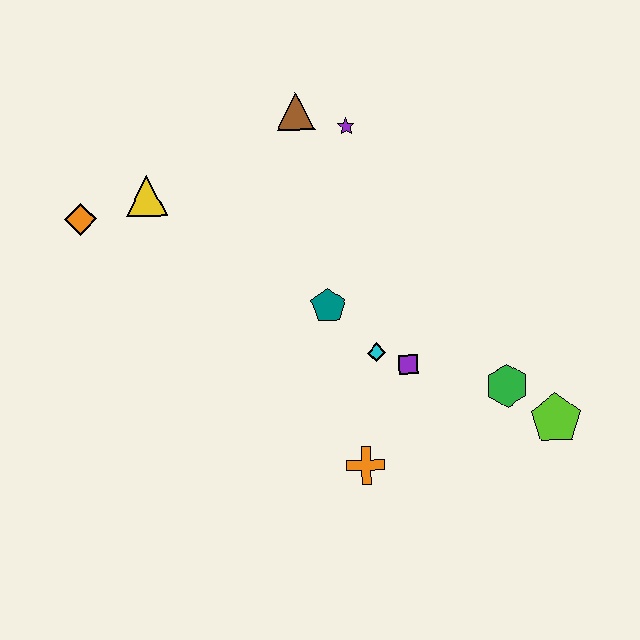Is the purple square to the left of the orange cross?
No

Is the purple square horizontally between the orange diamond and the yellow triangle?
No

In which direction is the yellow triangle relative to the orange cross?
The yellow triangle is above the orange cross.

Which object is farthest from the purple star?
The lime pentagon is farthest from the purple star.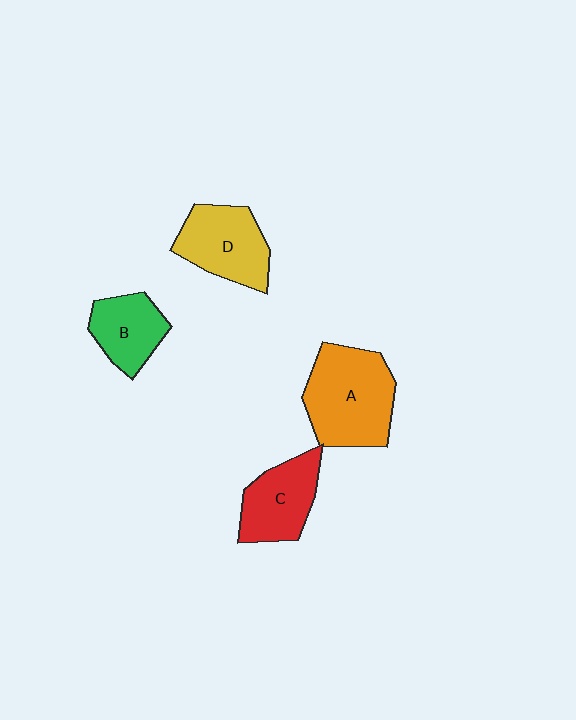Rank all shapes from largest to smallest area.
From largest to smallest: A (orange), D (yellow), C (red), B (green).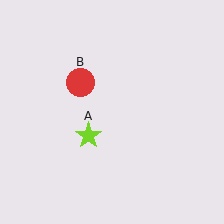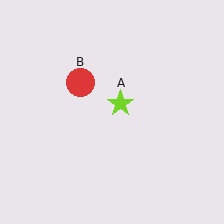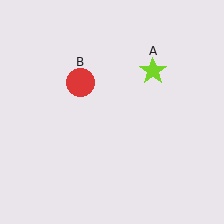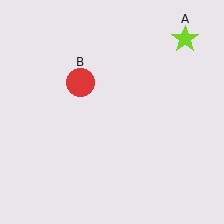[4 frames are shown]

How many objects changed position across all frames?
1 object changed position: lime star (object A).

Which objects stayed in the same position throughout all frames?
Red circle (object B) remained stationary.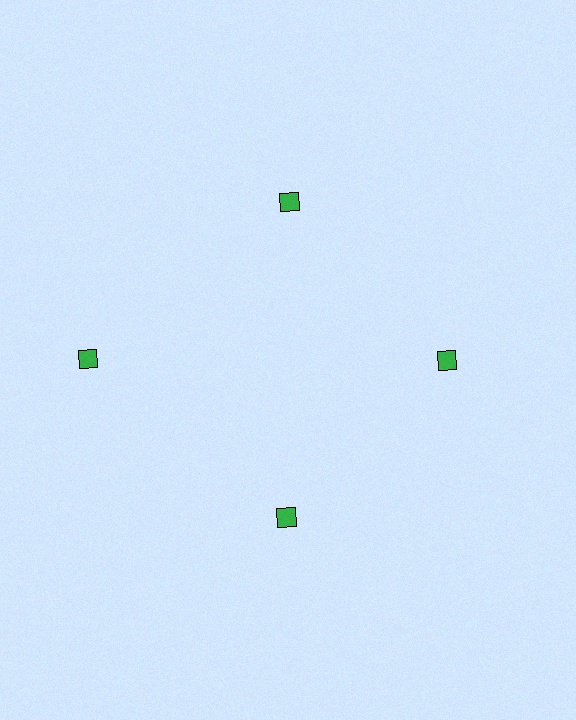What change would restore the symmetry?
The symmetry would be restored by moving it inward, back onto the ring so that all 4 diamonds sit at equal angles and equal distance from the center.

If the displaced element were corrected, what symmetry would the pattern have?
It would have 4-fold rotational symmetry — the pattern would map onto itself every 90 degrees.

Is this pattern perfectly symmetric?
No. The 4 green diamonds are arranged in a ring, but one element near the 9 o'clock position is pushed outward from the center, breaking the 4-fold rotational symmetry.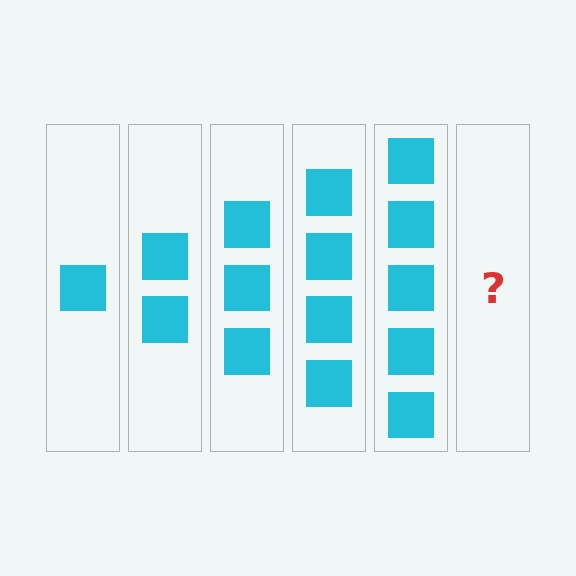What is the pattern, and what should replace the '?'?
The pattern is that each step adds one more square. The '?' should be 6 squares.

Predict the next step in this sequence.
The next step is 6 squares.